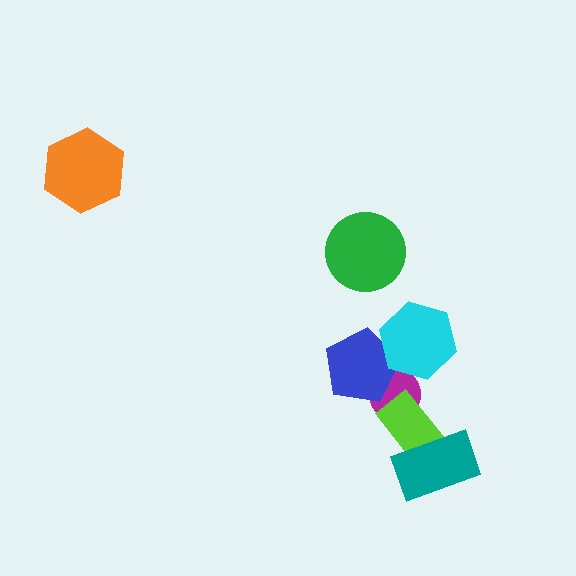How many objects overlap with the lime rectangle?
2 objects overlap with the lime rectangle.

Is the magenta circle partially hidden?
Yes, it is partially covered by another shape.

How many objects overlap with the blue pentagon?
2 objects overlap with the blue pentagon.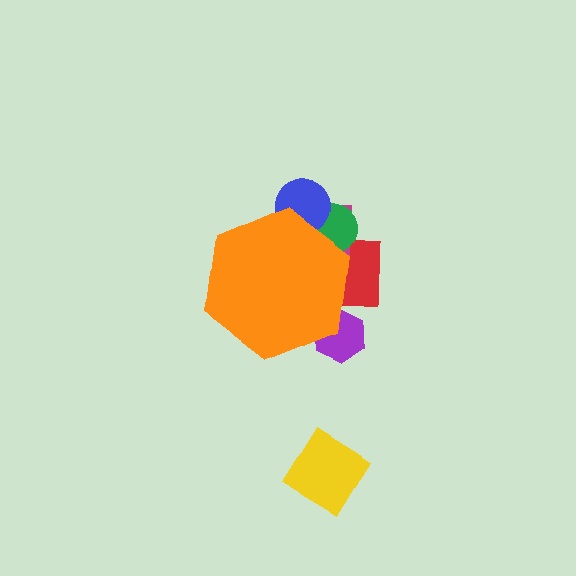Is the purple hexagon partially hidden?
Yes, the purple hexagon is partially hidden behind the orange hexagon.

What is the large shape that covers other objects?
An orange hexagon.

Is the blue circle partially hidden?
Yes, the blue circle is partially hidden behind the orange hexagon.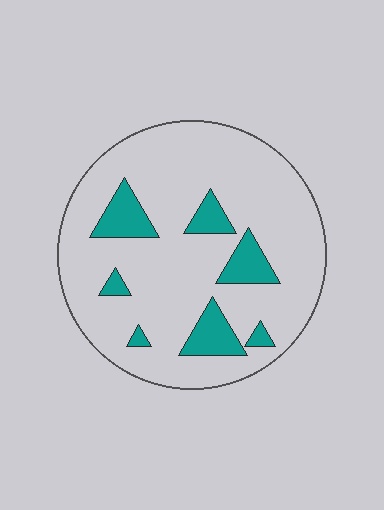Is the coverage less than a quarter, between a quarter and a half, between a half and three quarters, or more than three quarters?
Less than a quarter.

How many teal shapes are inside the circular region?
7.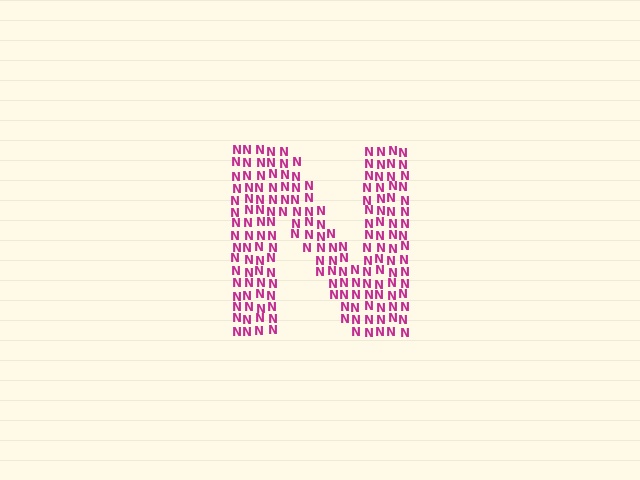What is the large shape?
The large shape is the letter N.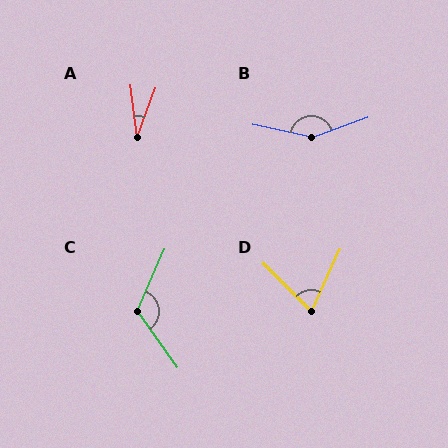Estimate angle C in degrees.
Approximately 121 degrees.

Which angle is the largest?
B, at approximately 148 degrees.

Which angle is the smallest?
A, at approximately 28 degrees.